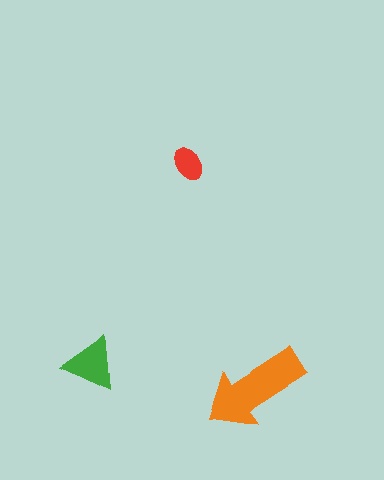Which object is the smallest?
The red ellipse.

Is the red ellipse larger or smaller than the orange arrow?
Smaller.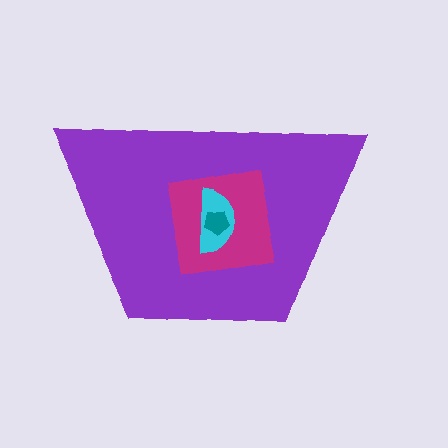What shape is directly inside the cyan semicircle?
The teal pentagon.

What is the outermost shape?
The purple trapezoid.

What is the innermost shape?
The teal pentagon.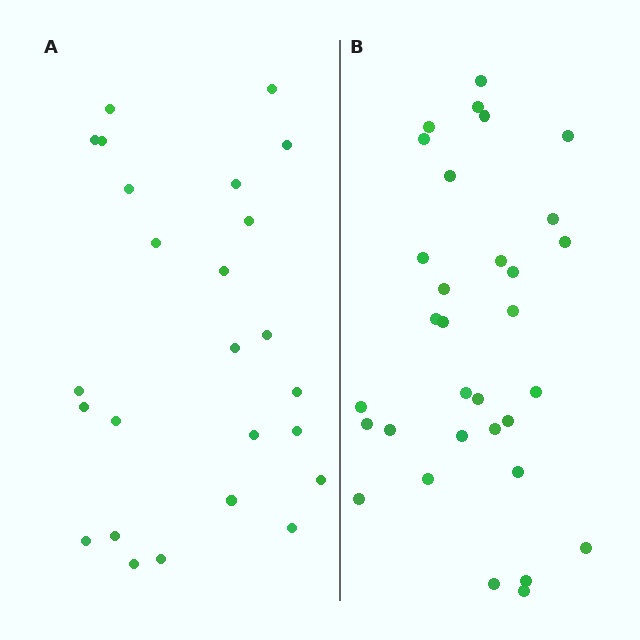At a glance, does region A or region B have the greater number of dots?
Region B (the right region) has more dots.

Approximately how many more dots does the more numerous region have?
Region B has roughly 8 or so more dots than region A.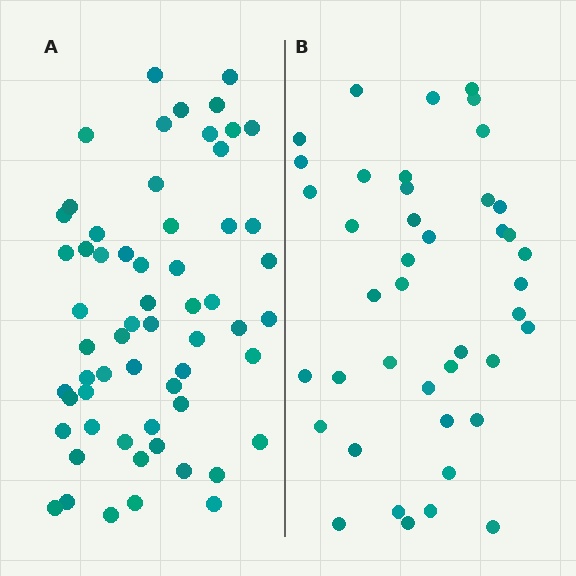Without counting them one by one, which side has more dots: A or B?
Region A (the left region) has more dots.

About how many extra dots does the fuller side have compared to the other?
Region A has approximately 20 more dots than region B.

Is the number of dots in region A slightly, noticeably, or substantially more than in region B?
Region A has noticeably more, but not dramatically so. The ratio is roughly 1.4 to 1.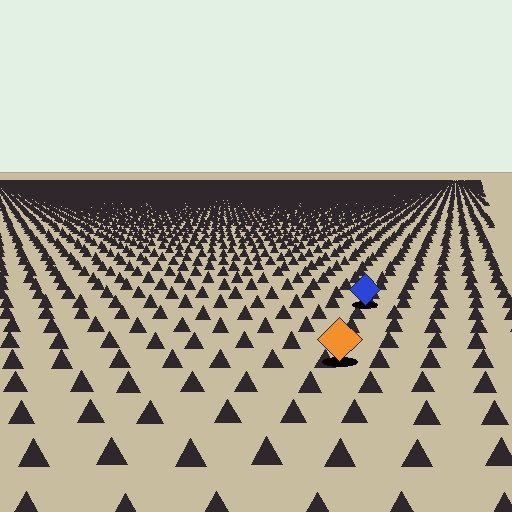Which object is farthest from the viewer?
The blue diamond is farthest from the viewer. It appears smaller and the ground texture around it is denser.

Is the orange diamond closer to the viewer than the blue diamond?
Yes. The orange diamond is closer — you can tell from the texture gradient: the ground texture is coarser near it.